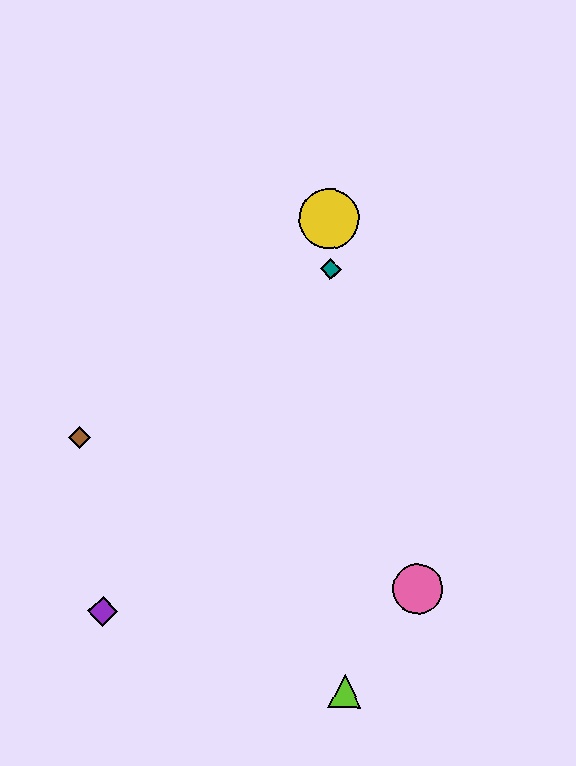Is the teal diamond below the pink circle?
No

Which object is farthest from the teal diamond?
The lime triangle is farthest from the teal diamond.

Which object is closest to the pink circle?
The lime triangle is closest to the pink circle.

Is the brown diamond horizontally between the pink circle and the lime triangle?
No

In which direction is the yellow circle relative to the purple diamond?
The yellow circle is above the purple diamond.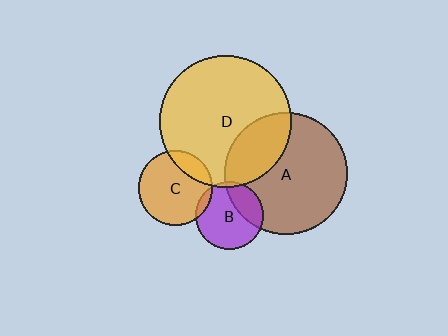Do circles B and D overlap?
Yes.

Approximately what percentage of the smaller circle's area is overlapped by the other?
Approximately 5%.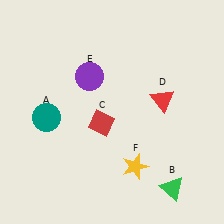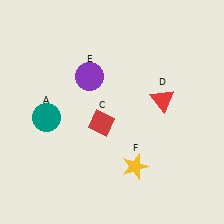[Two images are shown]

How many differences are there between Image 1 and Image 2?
There is 1 difference between the two images.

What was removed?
The green triangle (B) was removed in Image 2.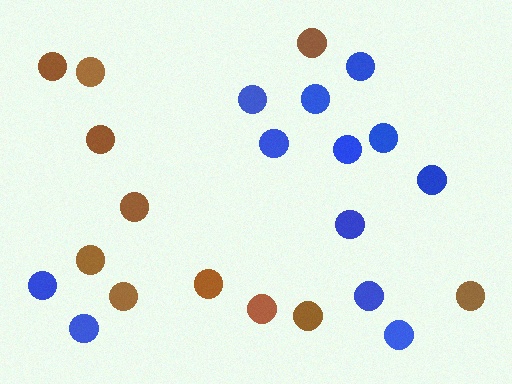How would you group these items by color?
There are 2 groups: one group of brown circles (11) and one group of blue circles (12).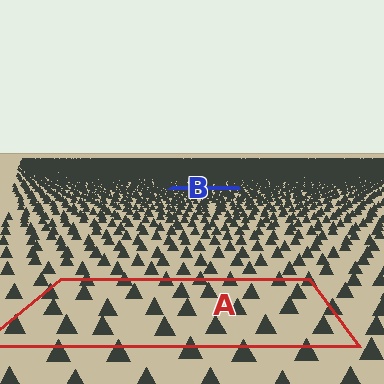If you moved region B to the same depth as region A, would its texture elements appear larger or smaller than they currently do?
They would appear larger. At a closer depth, the same texture elements are projected at a bigger on-screen size.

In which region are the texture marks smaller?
The texture marks are smaller in region B, because it is farther away.